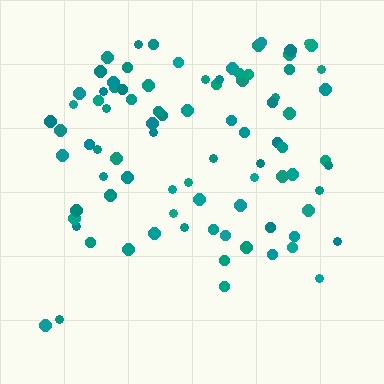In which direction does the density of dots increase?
From bottom to top, with the top side densest.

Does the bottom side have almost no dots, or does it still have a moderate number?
Still a moderate number, just noticeably fewer than the top.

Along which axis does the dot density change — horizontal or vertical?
Vertical.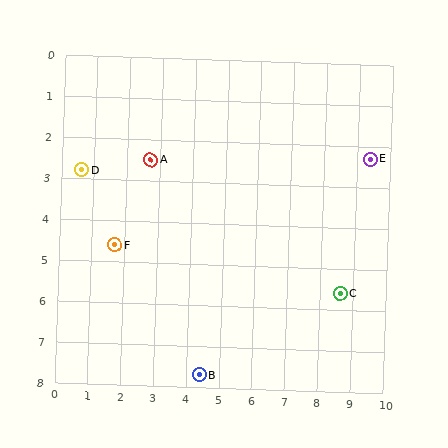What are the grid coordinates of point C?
Point C is at approximately (8.6, 5.6).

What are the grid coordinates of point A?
Point A is at approximately (2.7, 2.5).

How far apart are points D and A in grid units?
Points D and A are about 2.1 grid units apart.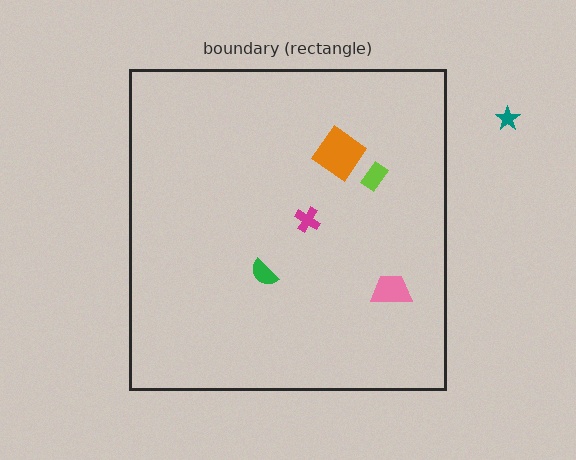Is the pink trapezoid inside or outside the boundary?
Inside.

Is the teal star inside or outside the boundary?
Outside.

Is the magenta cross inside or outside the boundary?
Inside.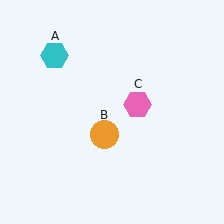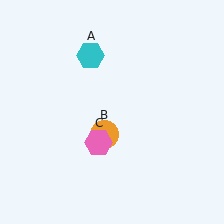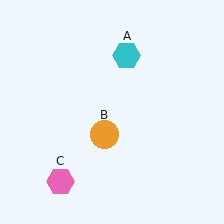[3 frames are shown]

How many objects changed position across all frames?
2 objects changed position: cyan hexagon (object A), pink hexagon (object C).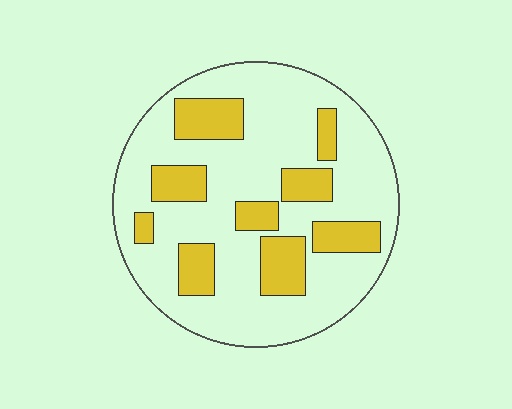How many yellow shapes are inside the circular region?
9.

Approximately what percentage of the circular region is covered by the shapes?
Approximately 25%.